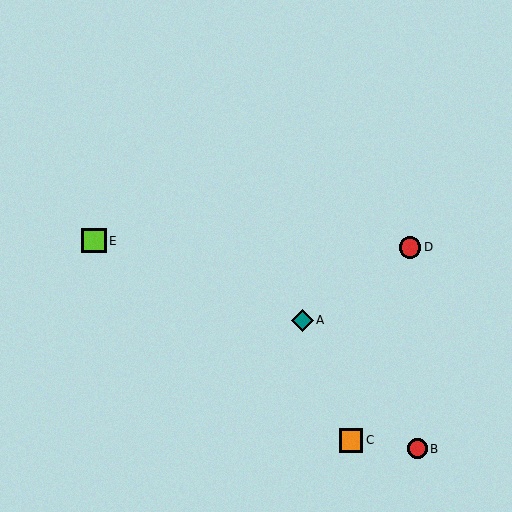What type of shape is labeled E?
Shape E is a lime square.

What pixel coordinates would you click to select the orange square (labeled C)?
Click at (351, 440) to select the orange square C.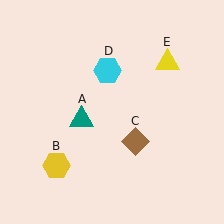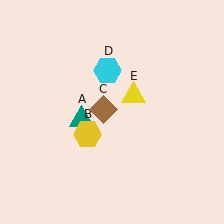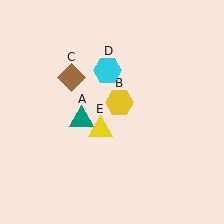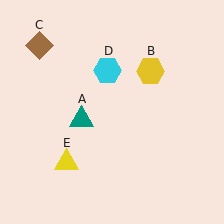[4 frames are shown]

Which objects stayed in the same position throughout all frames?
Teal triangle (object A) and cyan hexagon (object D) remained stationary.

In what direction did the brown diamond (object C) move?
The brown diamond (object C) moved up and to the left.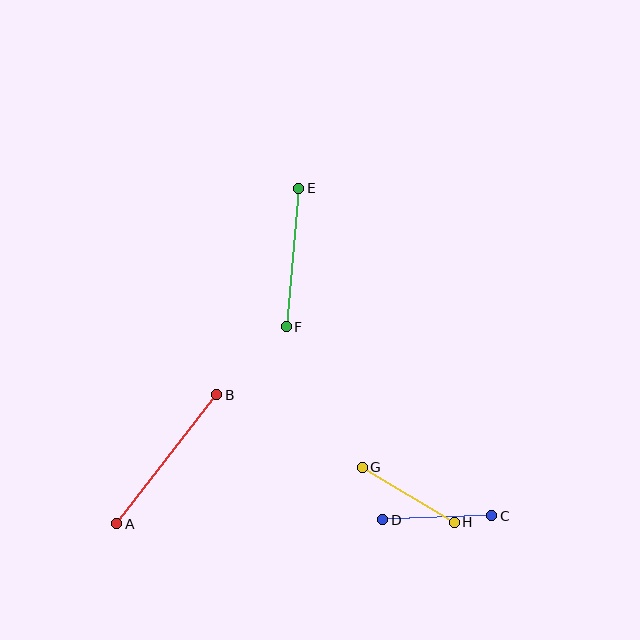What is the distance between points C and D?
The distance is approximately 109 pixels.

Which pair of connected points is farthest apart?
Points A and B are farthest apart.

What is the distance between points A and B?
The distance is approximately 163 pixels.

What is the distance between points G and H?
The distance is approximately 107 pixels.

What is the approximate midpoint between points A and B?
The midpoint is at approximately (167, 459) pixels.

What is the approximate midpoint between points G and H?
The midpoint is at approximately (408, 495) pixels.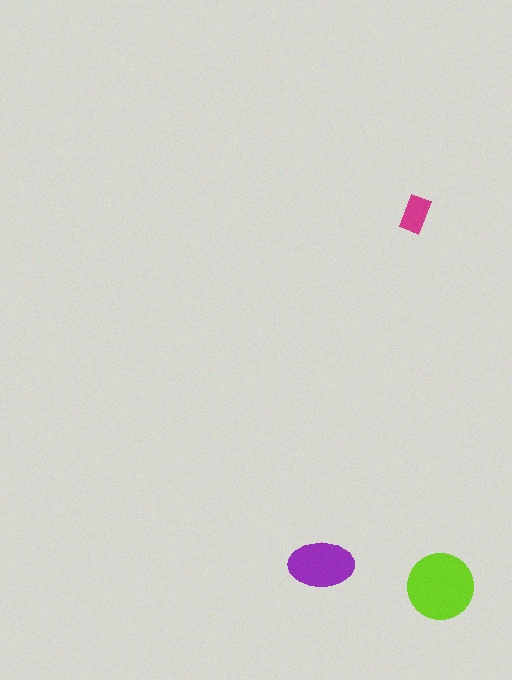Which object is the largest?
The lime circle.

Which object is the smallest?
The magenta rectangle.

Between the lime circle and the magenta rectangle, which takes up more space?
The lime circle.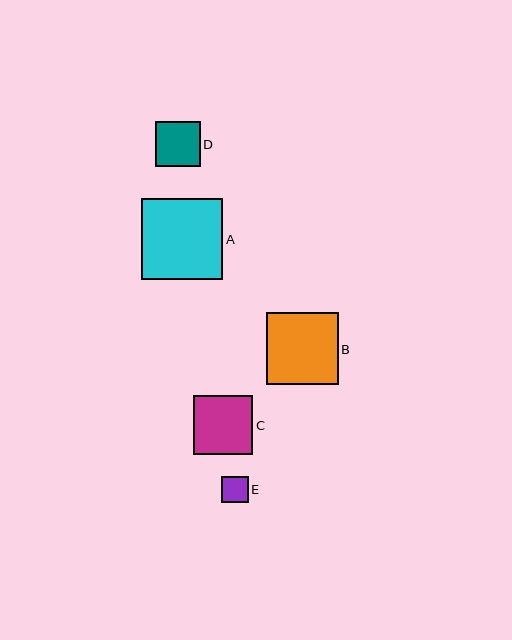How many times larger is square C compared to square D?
Square C is approximately 1.3 times the size of square D.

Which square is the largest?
Square A is the largest with a size of approximately 82 pixels.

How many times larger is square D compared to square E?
Square D is approximately 1.7 times the size of square E.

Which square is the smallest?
Square E is the smallest with a size of approximately 26 pixels.